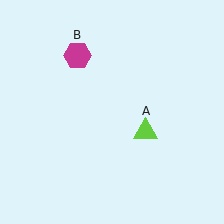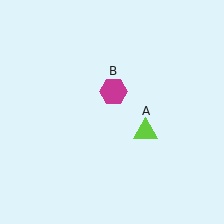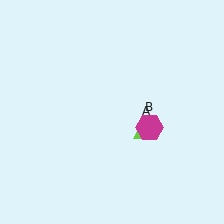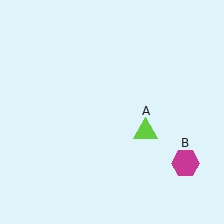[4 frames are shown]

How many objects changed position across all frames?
1 object changed position: magenta hexagon (object B).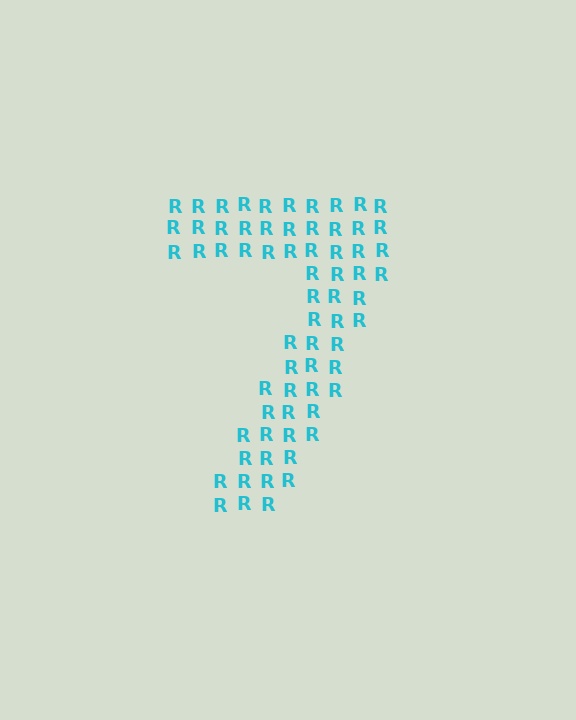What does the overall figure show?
The overall figure shows the digit 7.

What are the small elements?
The small elements are letter R's.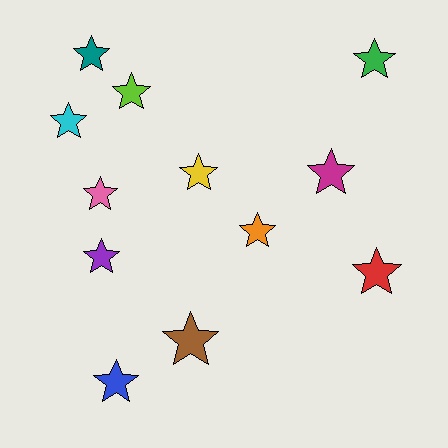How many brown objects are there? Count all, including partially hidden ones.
There is 1 brown object.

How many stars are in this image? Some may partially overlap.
There are 12 stars.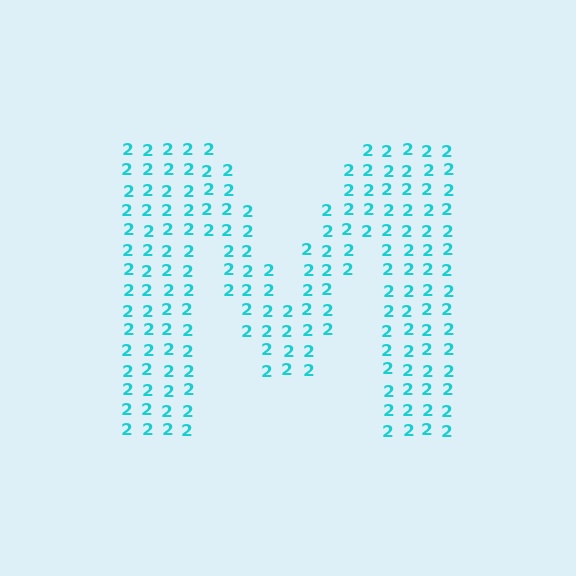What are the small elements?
The small elements are digit 2's.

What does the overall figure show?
The overall figure shows the letter M.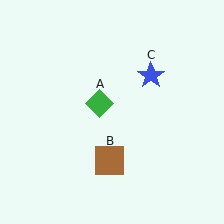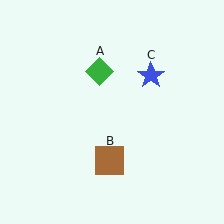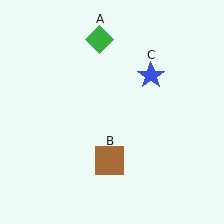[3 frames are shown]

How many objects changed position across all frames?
1 object changed position: green diamond (object A).